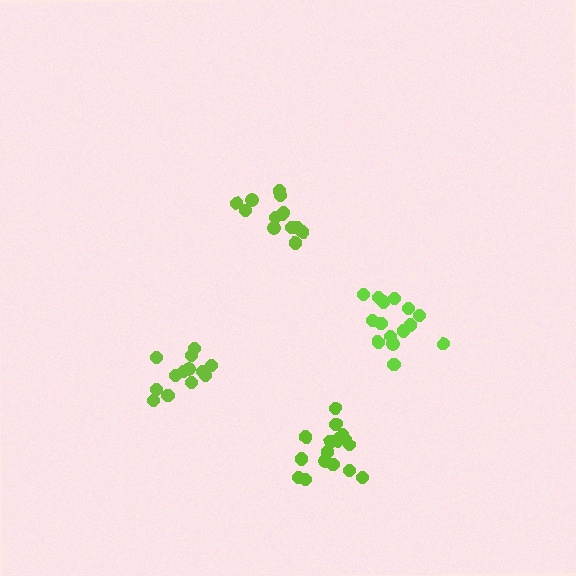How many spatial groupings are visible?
There are 4 spatial groupings.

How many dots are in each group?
Group 1: 16 dots, Group 2: 13 dots, Group 3: 18 dots, Group 4: 13 dots (60 total).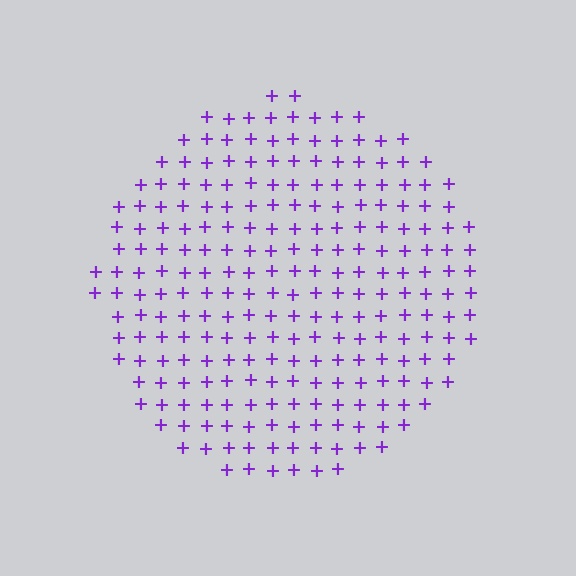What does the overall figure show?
The overall figure shows a circle.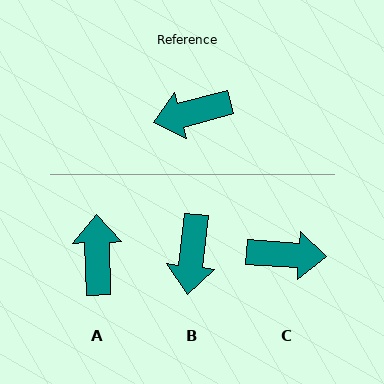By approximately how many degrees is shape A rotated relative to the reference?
Approximately 103 degrees clockwise.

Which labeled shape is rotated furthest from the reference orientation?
C, about 162 degrees away.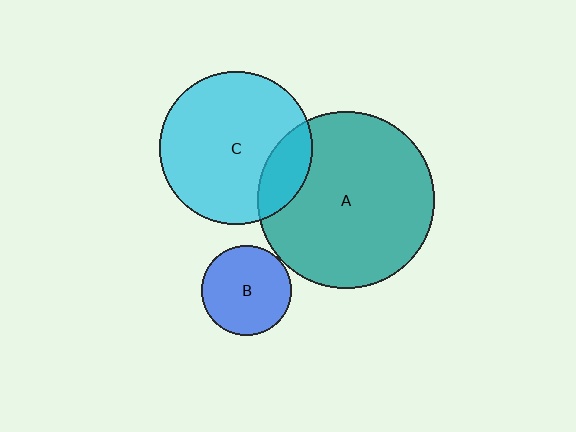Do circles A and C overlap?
Yes.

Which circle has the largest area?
Circle A (teal).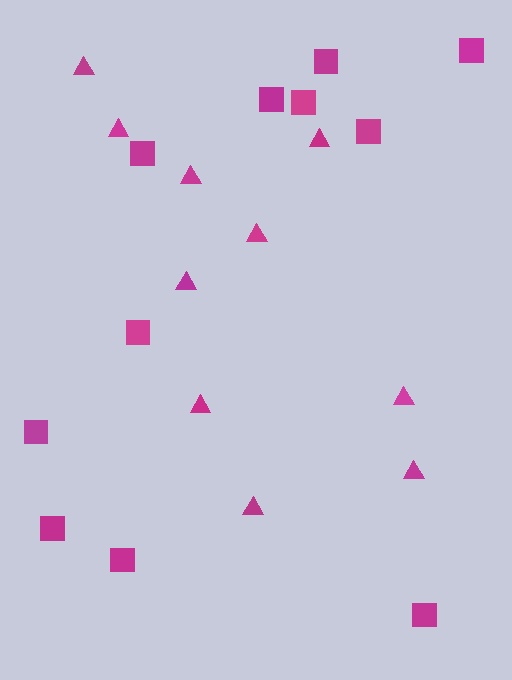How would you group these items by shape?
There are 2 groups: one group of squares (11) and one group of triangles (10).